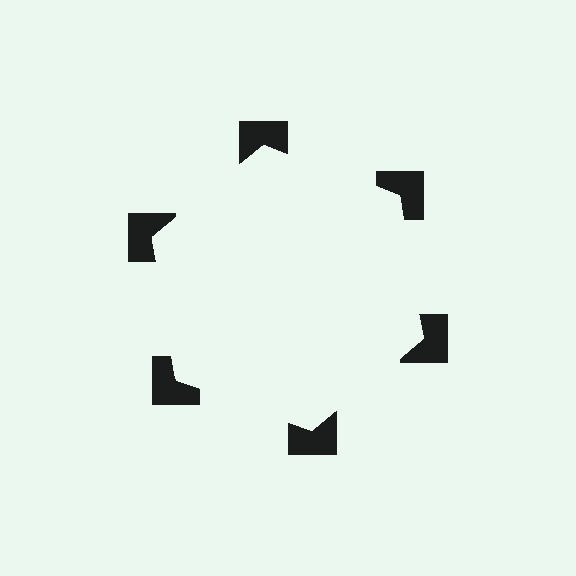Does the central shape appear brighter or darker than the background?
It typically appears slightly brighter than the background, even though no actual brightness change is drawn.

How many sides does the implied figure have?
6 sides.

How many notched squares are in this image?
There are 6 — one at each vertex of the illusory hexagon.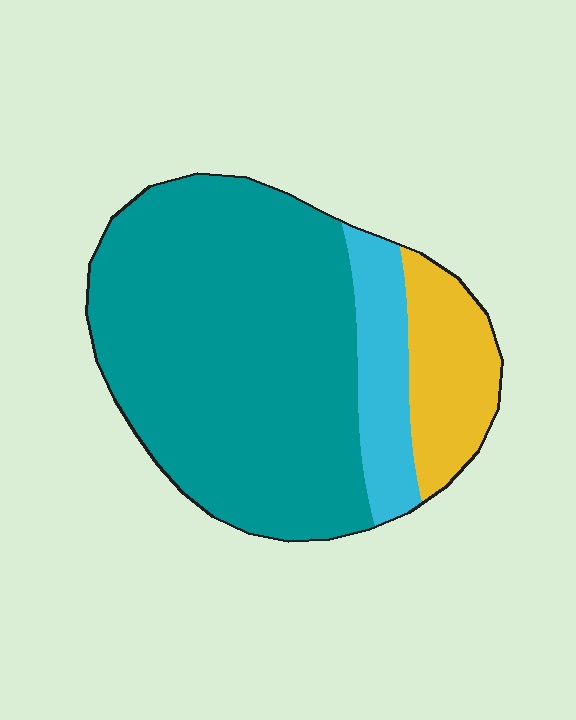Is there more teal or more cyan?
Teal.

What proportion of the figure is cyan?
Cyan covers around 15% of the figure.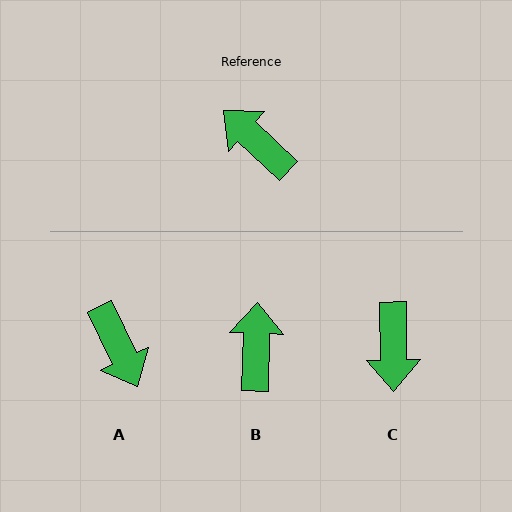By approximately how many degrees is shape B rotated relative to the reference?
Approximately 49 degrees clockwise.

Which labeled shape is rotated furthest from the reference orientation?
A, about 158 degrees away.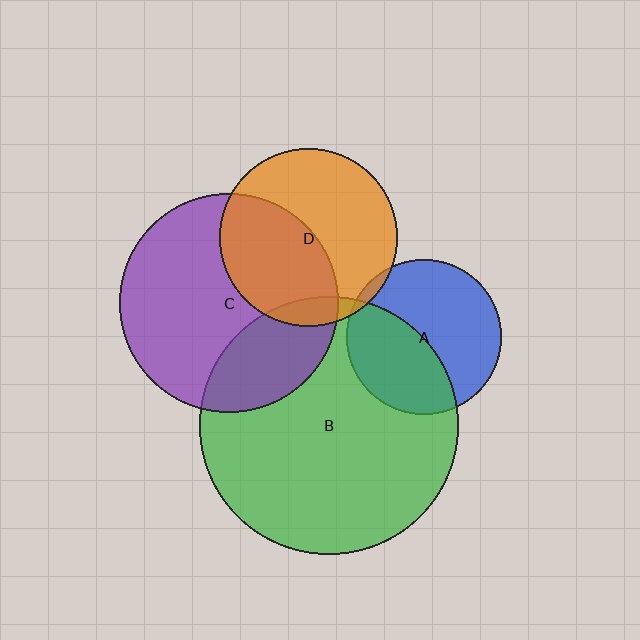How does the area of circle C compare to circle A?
Approximately 2.0 times.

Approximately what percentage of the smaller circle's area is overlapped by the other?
Approximately 5%.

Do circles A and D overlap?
Yes.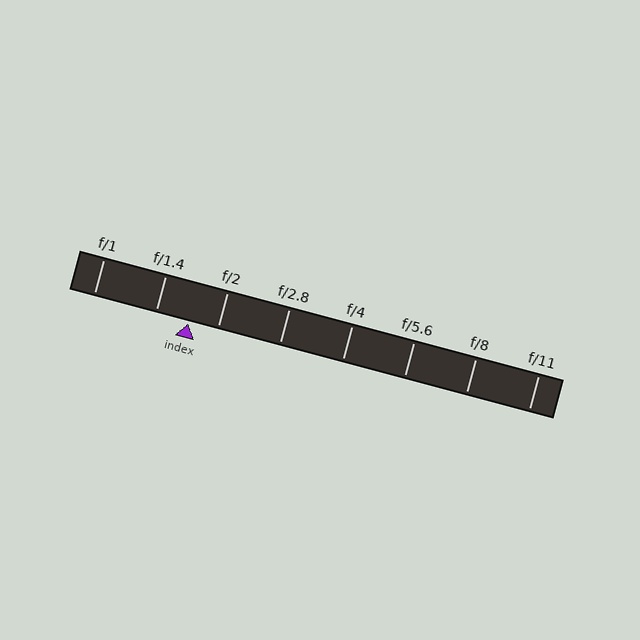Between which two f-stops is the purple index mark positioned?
The index mark is between f/1.4 and f/2.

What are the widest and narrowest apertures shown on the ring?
The widest aperture shown is f/1 and the narrowest is f/11.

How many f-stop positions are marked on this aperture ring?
There are 8 f-stop positions marked.